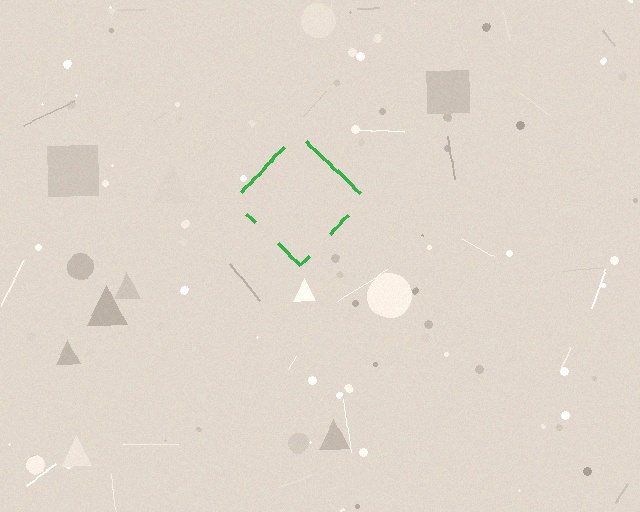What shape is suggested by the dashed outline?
The dashed outline suggests a diamond.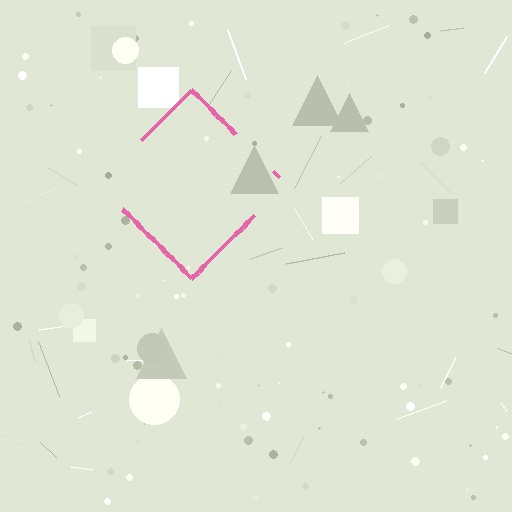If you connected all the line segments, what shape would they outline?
They would outline a diamond.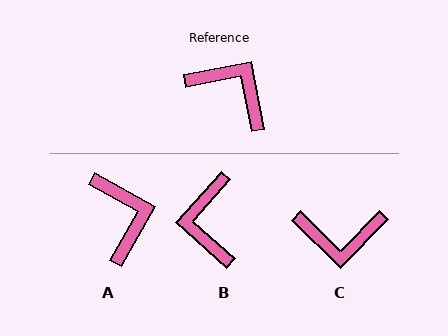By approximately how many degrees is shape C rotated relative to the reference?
Approximately 146 degrees clockwise.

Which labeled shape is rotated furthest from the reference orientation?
C, about 146 degrees away.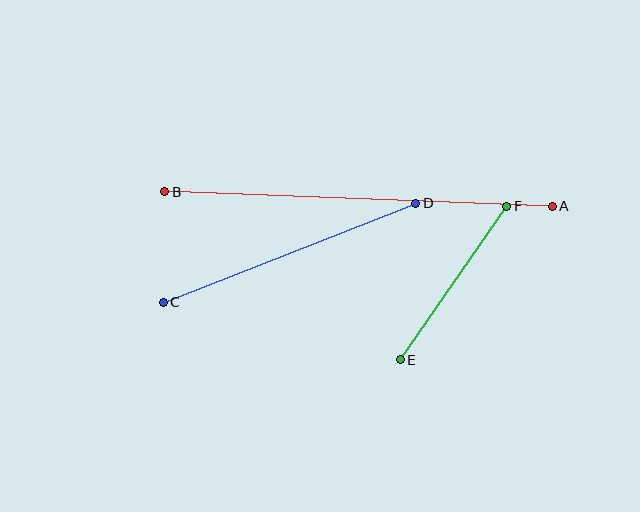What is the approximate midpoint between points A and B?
The midpoint is at approximately (358, 199) pixels.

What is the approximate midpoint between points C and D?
The midpoint is at approximately (289, 253) pixels.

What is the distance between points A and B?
The distance is approximately 387 pixels.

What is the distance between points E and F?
The distance is approximately 187 pixels.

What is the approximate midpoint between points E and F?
The midpoint is at approximately (453, 283) pixels.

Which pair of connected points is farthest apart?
Points A and B are farthest apart.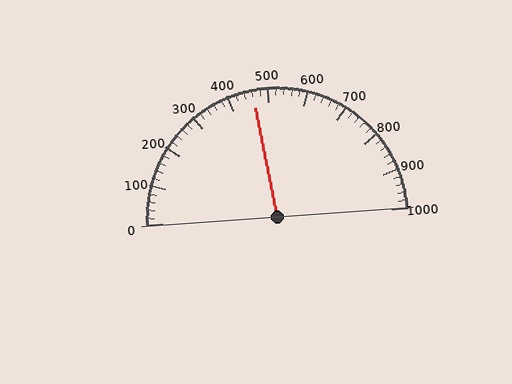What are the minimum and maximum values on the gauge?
The gauge ranges from 0 to 1000.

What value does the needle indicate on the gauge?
The needle indicates approximately 460.